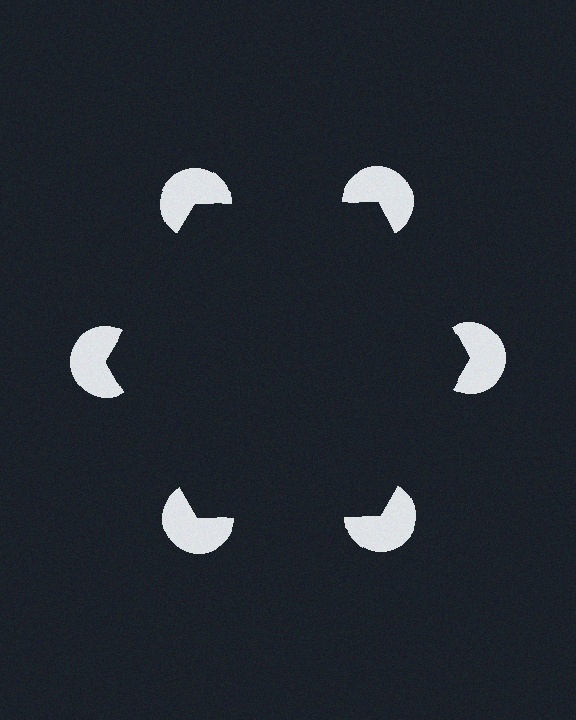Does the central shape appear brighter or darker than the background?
It typically appears slightly darker than the background, even though no actual brightness change is drawn.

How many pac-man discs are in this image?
There are 6 — one at each vertex of the illusory hexagon.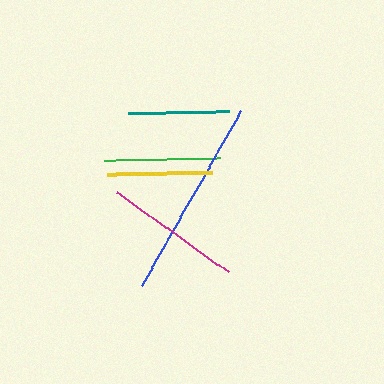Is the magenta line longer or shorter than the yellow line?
The magenta line is longer than the yellow line.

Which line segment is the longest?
The blue line is the longest at approximately 202 pixels.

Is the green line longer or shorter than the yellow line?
The green line is longer than the yellow line.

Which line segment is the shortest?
The teal line is the shortest at approximately 102 pixels.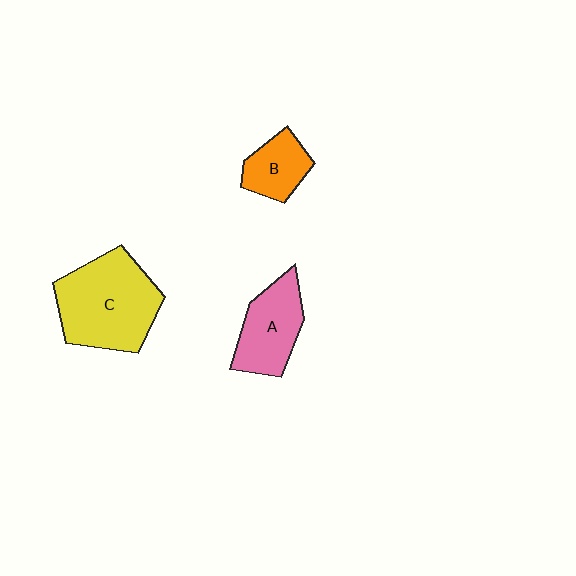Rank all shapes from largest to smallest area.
From largest to smallest: C (yellow), A (pink), B (orange).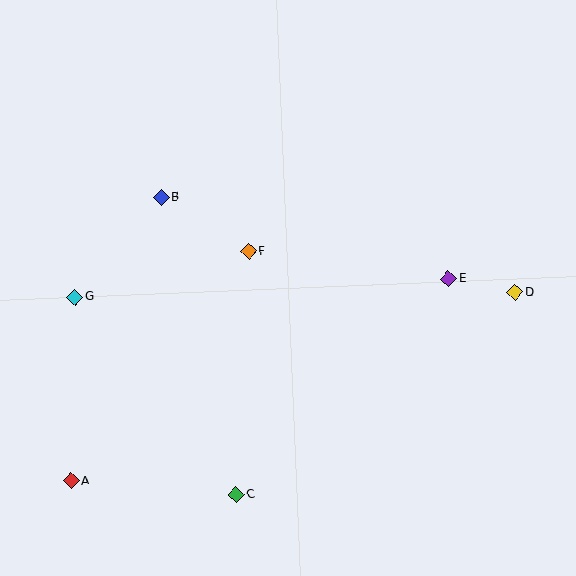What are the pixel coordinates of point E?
Point E is at (448, 279).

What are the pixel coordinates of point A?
Point A is at (71, 481).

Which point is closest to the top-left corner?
Point B is closest to the top-left corner.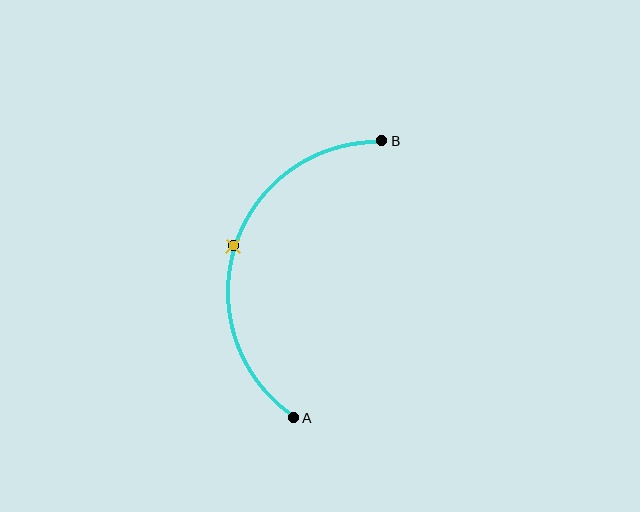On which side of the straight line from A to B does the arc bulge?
The arc bulges to the left of the straight line connecting A and B.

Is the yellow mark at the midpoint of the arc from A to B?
Yes. The yellow mark lies on the arc at equal arc-length from both A and B — it is the arc midpoint.